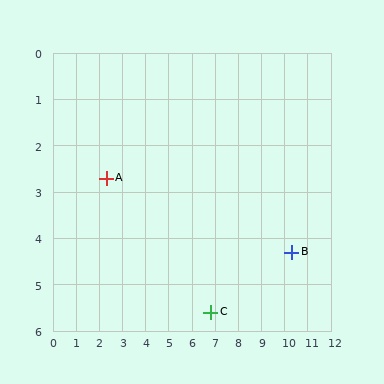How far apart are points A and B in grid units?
Points A and B are about 8.2 grid units apart.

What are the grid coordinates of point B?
Point B is at approximately (10.3, 4.3).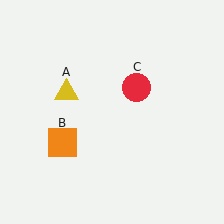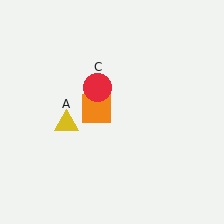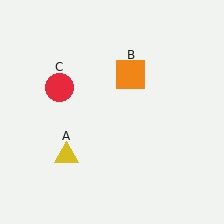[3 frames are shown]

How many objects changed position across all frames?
3 objects changed position: yellow triangle (object A), orange square (object B), red circle (object C).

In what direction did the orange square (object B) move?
The orange square (object B) moved up and to the right.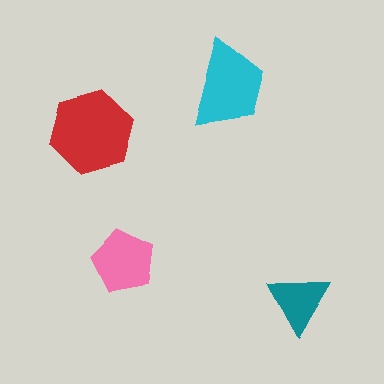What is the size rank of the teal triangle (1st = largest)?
4th.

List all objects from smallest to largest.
The teal triangle, the pink pentagon, the cyan trapezoid, the red hexagon.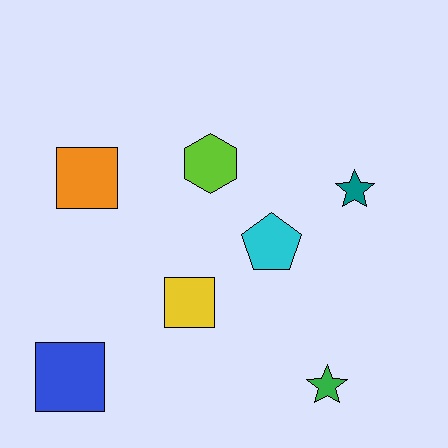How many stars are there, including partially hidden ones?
There are 2 stars.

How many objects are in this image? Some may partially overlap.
There are 7 objects.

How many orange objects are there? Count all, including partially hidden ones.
There is 1 orange object.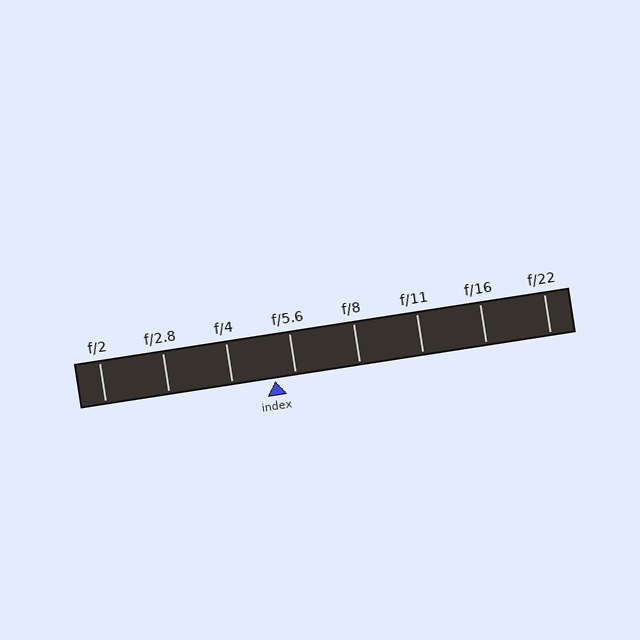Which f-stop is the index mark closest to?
The index mark is closest to f/5.6.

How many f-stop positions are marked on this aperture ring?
There are 8 f-stop positions marked.